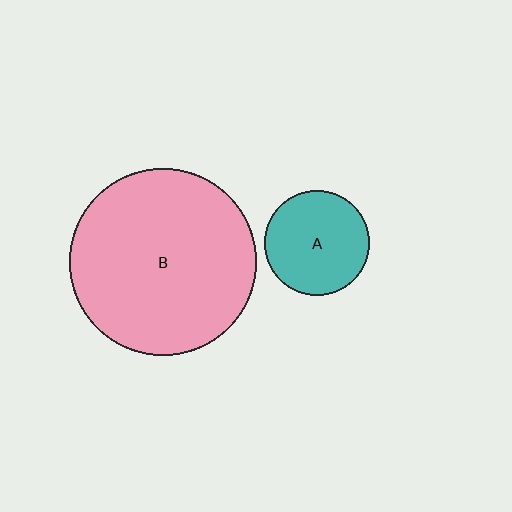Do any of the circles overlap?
No, none of the circles overlap.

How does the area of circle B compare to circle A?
Approximately 3.2 times.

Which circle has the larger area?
Circle B (pink).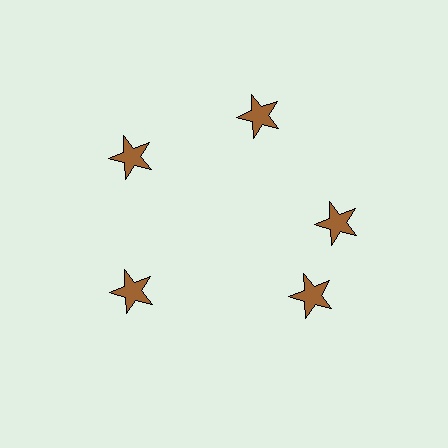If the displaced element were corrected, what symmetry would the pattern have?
It would have 5-fold rotational symmetry — the pattern would map onto itself every 72 degrees.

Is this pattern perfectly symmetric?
No. The 5 brown stars are arranged in a ring, but one element near the 5 o'clock position is rotated out of alignment along the ring, breaking the 5-fold rotational symmetry.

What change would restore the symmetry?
The symmetry would be restored by rotating it back into even spacing with its neighbors so that all 5 stars sit at equal angles and equal distance from the center.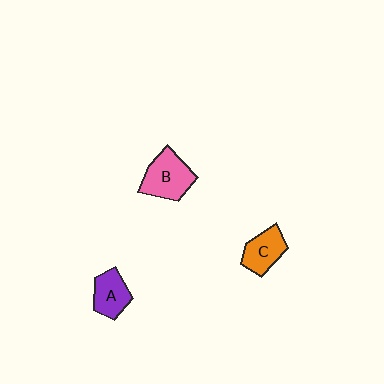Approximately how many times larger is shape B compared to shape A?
Approximately 1.4 times.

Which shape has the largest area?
Shape B (pink).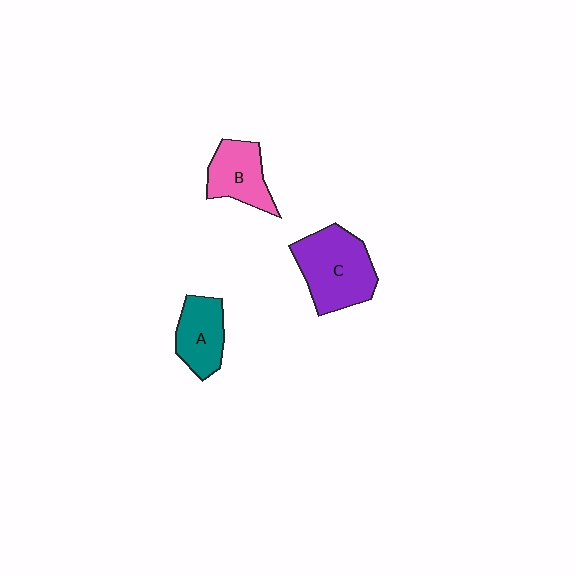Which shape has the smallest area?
Shape A (teal).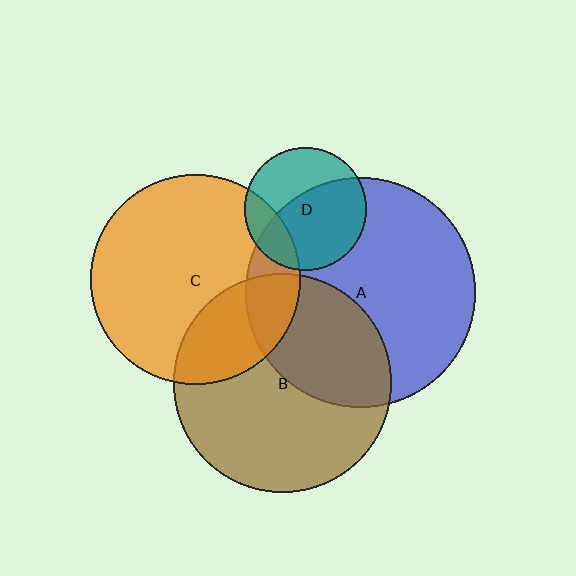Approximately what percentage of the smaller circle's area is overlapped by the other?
Approximately 20%.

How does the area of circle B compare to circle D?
Approximately 3.2 times.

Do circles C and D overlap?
Yes.